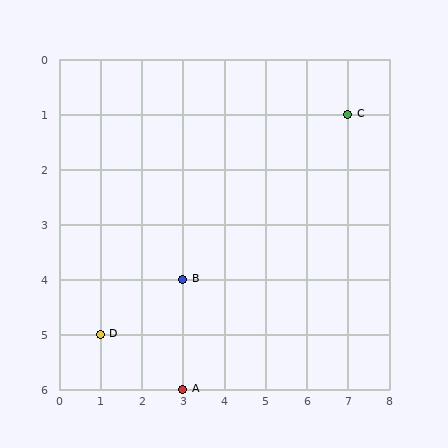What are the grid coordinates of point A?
Point A is at grid coordinates (3, 6).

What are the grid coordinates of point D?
Point D is at grid coordinates (1, 5).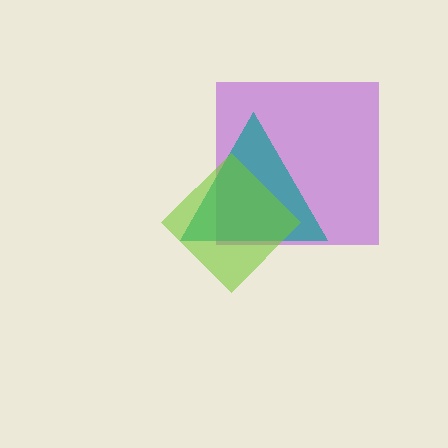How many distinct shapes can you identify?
There are 3 distinct shapes: a purple square, a teal triangle, a lime diamond.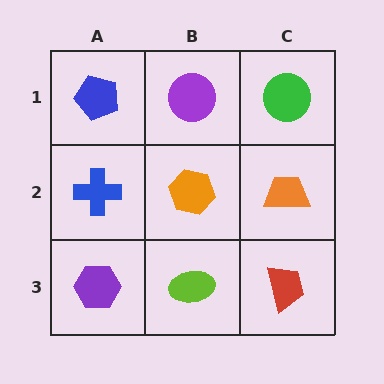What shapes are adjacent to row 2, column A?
A blue pentagon (row 1, column A), a purple hexagon (row 3, column A), an orange hexagon (row 2, column B).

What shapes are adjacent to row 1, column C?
An orange trapezoid (row 2, column C), a purple circle (row 1, column B).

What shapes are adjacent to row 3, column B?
An orange hexagon (row 2, column B), a purple hexagon (row 3, column A), a red trapezoid (row 3, column C).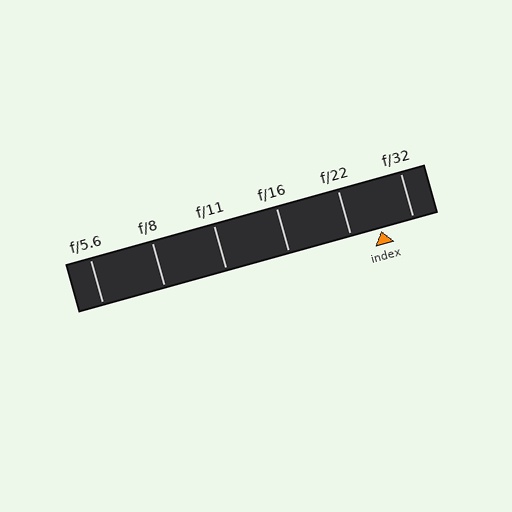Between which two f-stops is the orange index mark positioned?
The index mark is between f/22 and f/32.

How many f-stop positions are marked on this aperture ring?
There are 6 f-stop positions marked.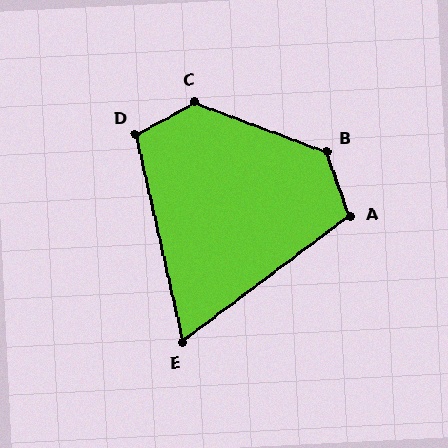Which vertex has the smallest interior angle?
E, at approximately 66 degrees.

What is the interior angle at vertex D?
Approximately 106 degrees (obtuse).